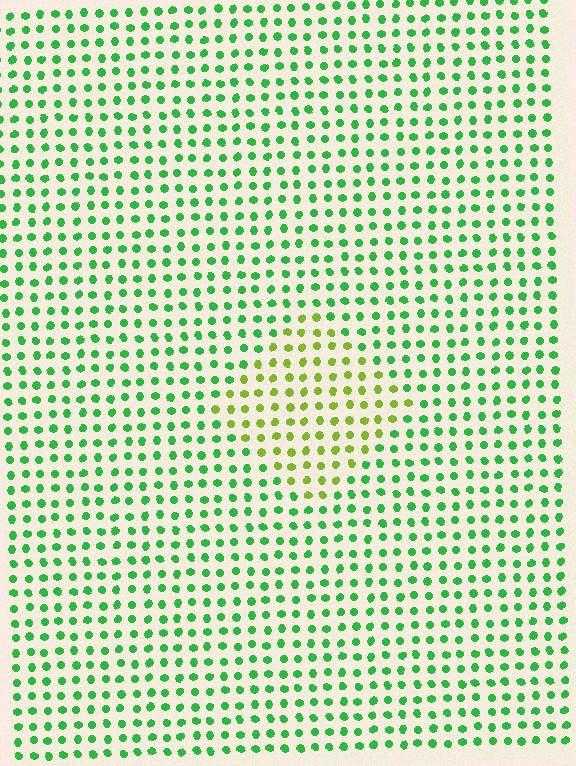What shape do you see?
I see a diamond.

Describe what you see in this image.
The image is filled with small green elements in a uniform arrangement. A diamond-shaped region is visible where the elements are tinted to a slightly different hue, forming a subtle color boundary.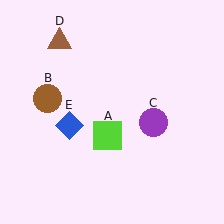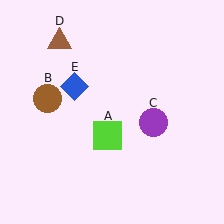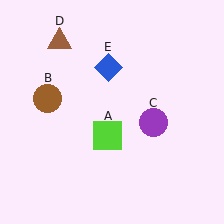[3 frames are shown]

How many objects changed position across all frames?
1 object changed position: blue diamond (object E).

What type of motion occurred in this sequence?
The blue diamond (object E) rotated clockwise around the center of the scene.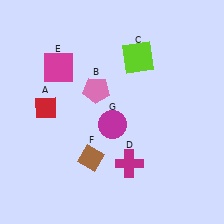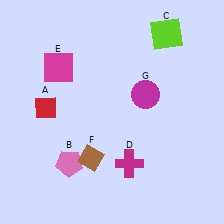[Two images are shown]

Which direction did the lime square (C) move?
The lime square (C) moved right.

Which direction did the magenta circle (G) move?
The magenta circle (G) moved right.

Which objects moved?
The objects that moved are: the pink pentagon (B), the lime square (C), the magenta circle (G).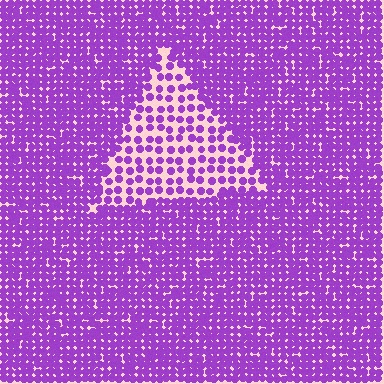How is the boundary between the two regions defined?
The boundary is defined by a change in element density (approximately 2.3x ratio). All elements are the same color, size, and shape.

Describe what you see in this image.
The image contains small purple elements arranged at two different densities. A triangle-shaped region is visible where the elements are less densely packed than the surrounding area.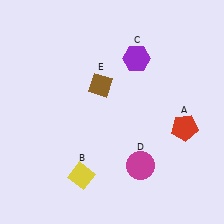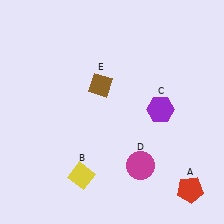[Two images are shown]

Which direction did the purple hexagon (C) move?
The purple hexagon (C) moved down.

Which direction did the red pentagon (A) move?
The red pentagon (A) moved down.